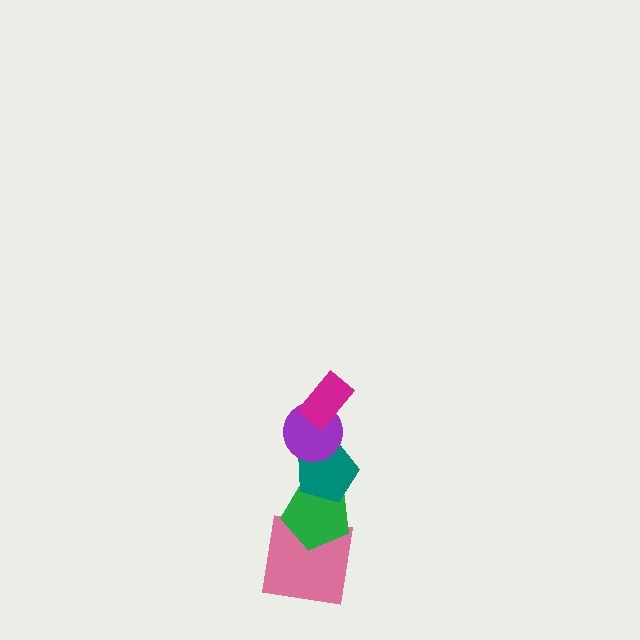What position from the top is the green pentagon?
The green pentagon is 4th from the top.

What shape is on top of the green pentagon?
The teal pentagon is on top of the green pentagon.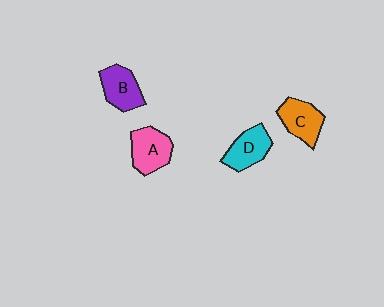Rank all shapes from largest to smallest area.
From largest to smallest: A (pink), C (orange), D (cyan), B (purple).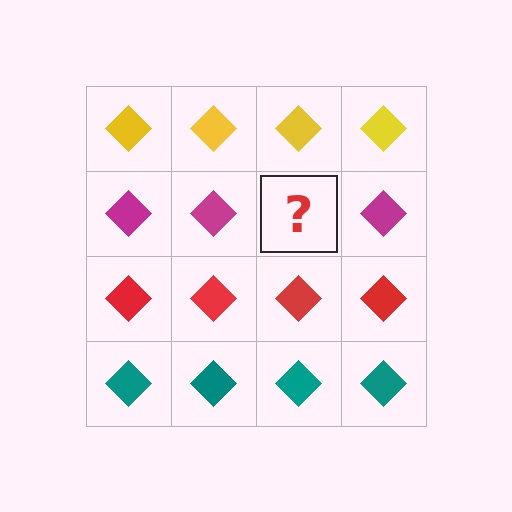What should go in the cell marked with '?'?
The missing cell should contain a magenta diamond.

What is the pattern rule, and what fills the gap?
The rule is that each row has a consistent color. The gap should be filled with a magenta diamond.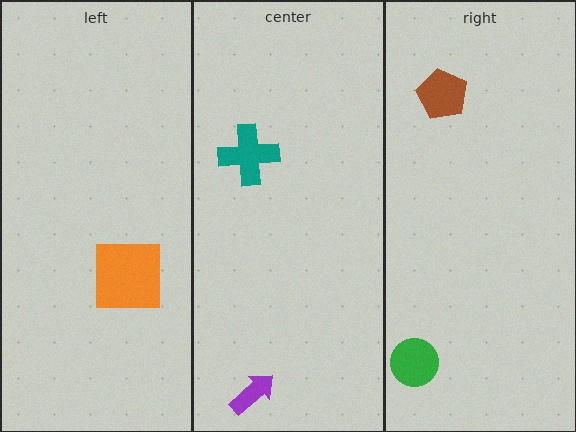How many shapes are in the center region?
2.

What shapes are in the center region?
The teal cross, the purple arrow.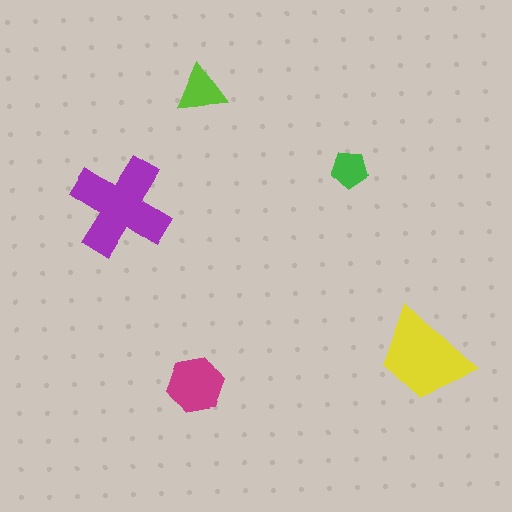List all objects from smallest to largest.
The green pentagon, the lime triangle, the magenta hexagon, the yellow trapezoid, the purple cross.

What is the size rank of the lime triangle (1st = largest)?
4th.